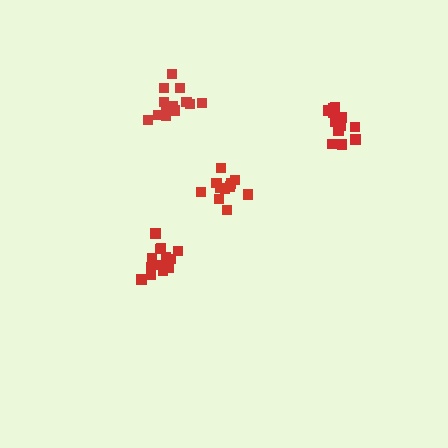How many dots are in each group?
Group 1: 15 dots, Group 2: 14 dots, Group 3: 11 dots, Group 4: 14 dots (54 total).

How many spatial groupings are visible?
There are 4 spatial groupings.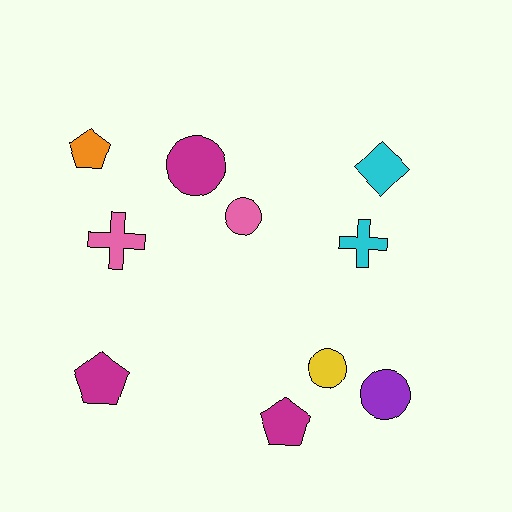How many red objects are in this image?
There are no red objects.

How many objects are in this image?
There are 10 objects.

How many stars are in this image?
There are no stars.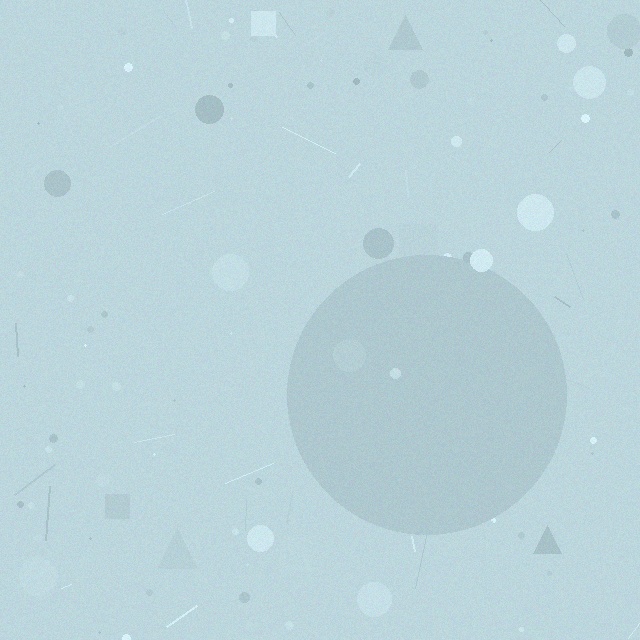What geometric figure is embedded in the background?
A circle is embedded in the background.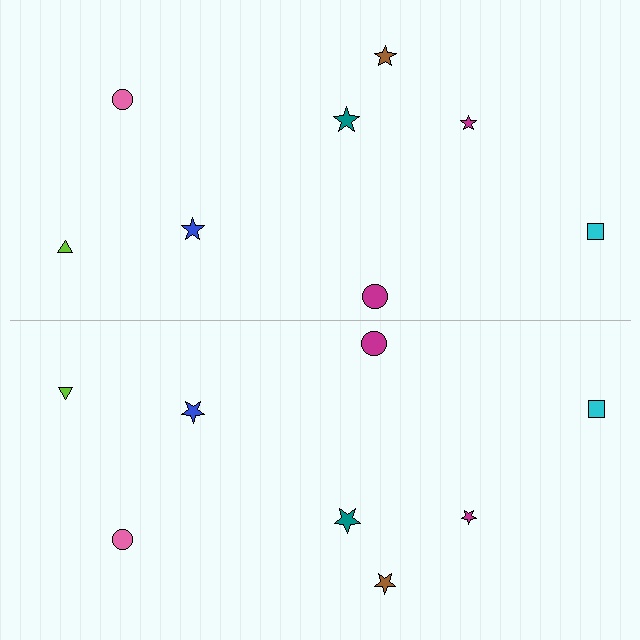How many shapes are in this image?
There are 16 shapes in this image.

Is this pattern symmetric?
Yes, this pattern has bilateral (reflection) symmetry.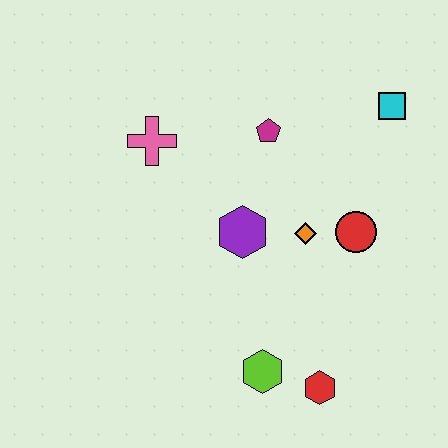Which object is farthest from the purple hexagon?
The cyan square is farthest from the purple hexagon.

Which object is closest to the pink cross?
The magenta pentagon is closest to the pink cross.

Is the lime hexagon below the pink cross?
Yes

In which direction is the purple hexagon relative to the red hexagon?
The purple hexagon is above the red hexagon.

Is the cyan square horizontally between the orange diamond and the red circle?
No